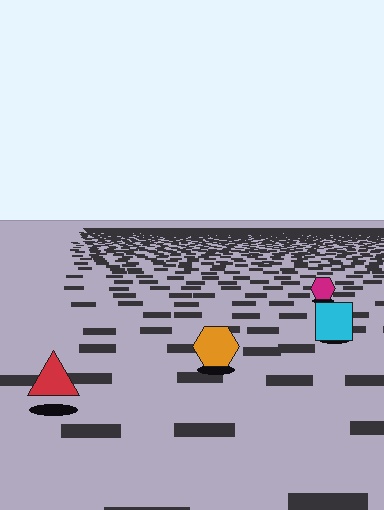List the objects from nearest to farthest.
From nearest to farthest: the red triangle, the orange hexagon, the cyan square, the magenta hexagon.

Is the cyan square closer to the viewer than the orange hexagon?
No. The orange hexagon is closer — you can tell from the texture gradient: the ground texture is coarser near it.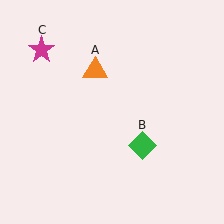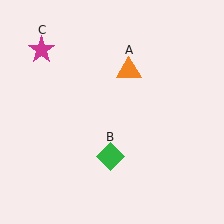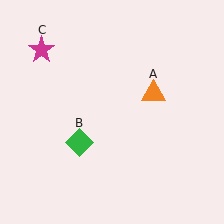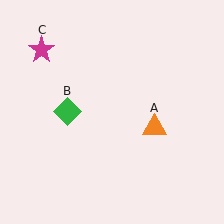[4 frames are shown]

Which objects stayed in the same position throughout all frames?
Magenta star (object C) remained stationary.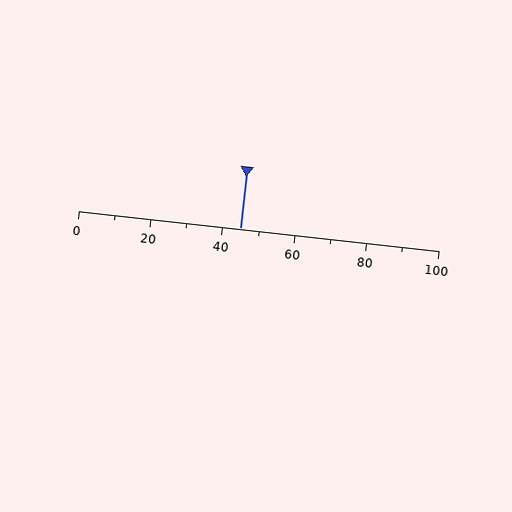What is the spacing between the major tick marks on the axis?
The major ticks are spaced 20 apart.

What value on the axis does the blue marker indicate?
The marker indicates approximately 45.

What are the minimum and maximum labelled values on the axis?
The axis runs from 0 to 100.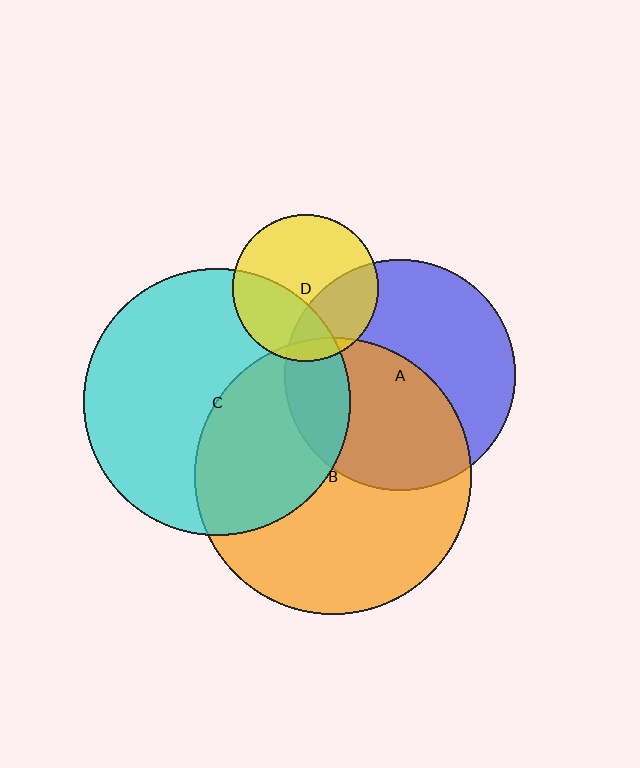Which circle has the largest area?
Circle B (orange).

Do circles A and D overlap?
Yes.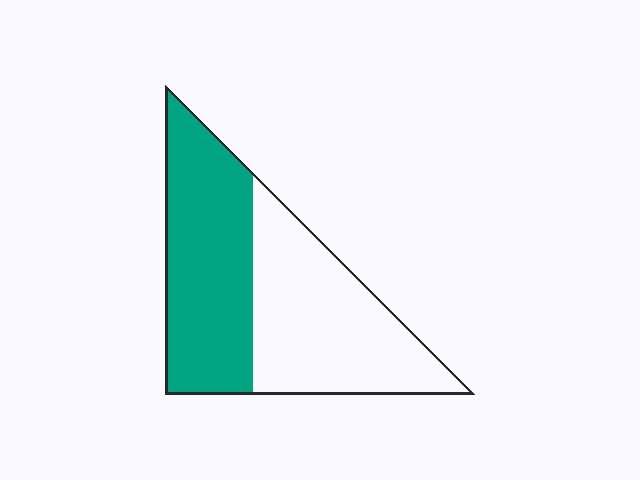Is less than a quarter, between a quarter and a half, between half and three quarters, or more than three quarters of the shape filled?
Between a quarter and a half.